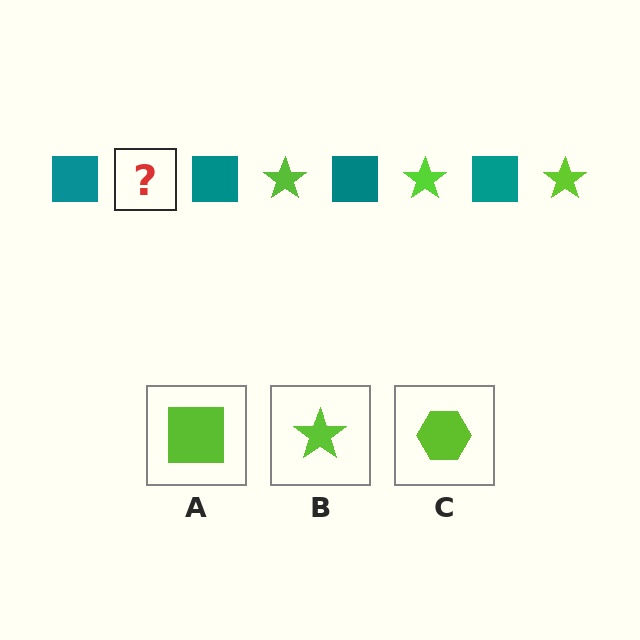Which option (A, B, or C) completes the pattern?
B.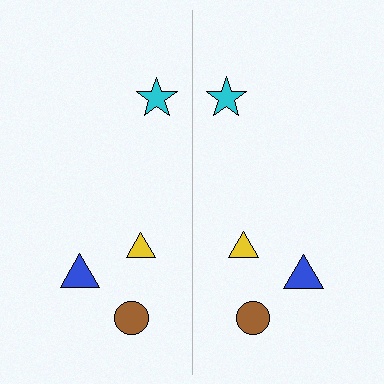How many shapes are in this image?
There are 8 shapes in this image.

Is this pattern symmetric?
Yes, this pattern has bilateral (reflection) symmetry.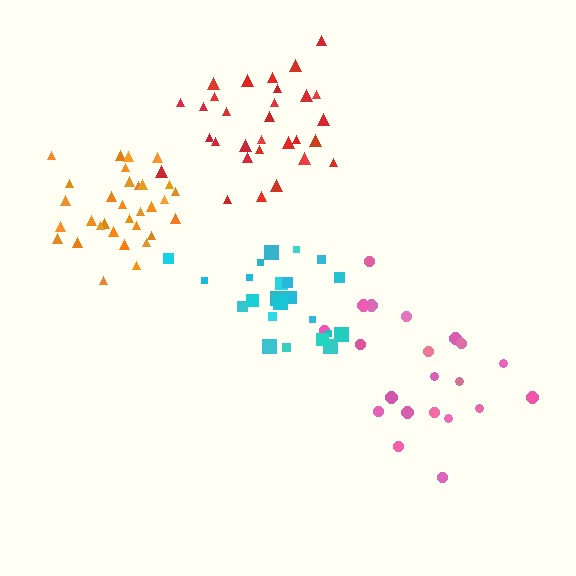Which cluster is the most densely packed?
Orange.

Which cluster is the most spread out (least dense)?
Pink.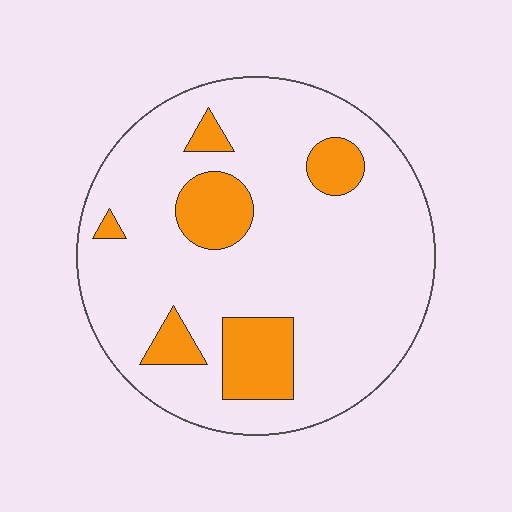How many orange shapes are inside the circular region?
6.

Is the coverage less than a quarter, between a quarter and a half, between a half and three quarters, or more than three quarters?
Less than a quarter.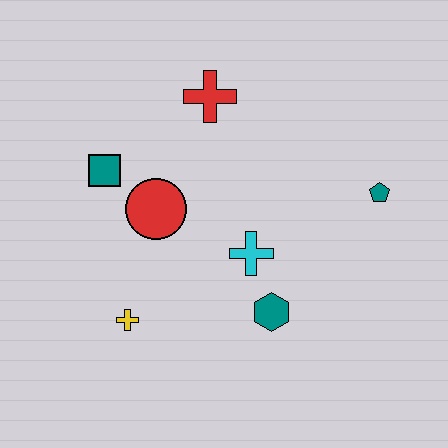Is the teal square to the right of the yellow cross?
No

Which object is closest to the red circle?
The teal square is closest to the red circle.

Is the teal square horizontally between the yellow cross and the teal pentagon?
No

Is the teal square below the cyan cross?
No